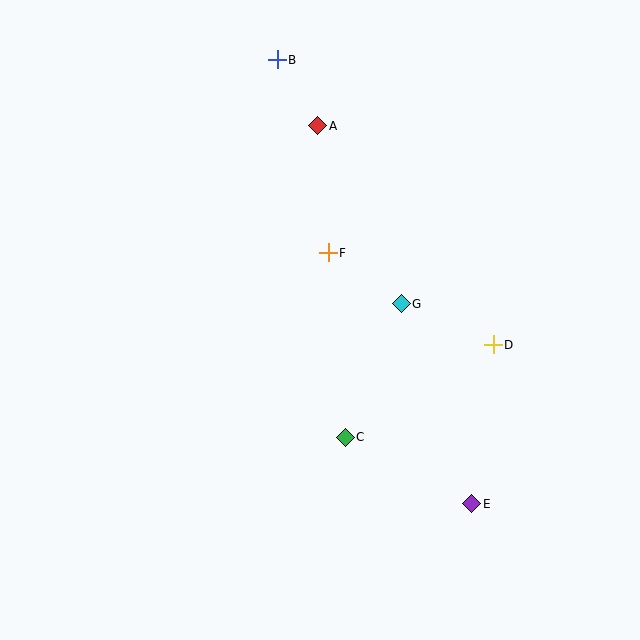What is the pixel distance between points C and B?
The distance between C and B is 383 pixels.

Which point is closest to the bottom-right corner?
Point E is closest to the bottom-right corner.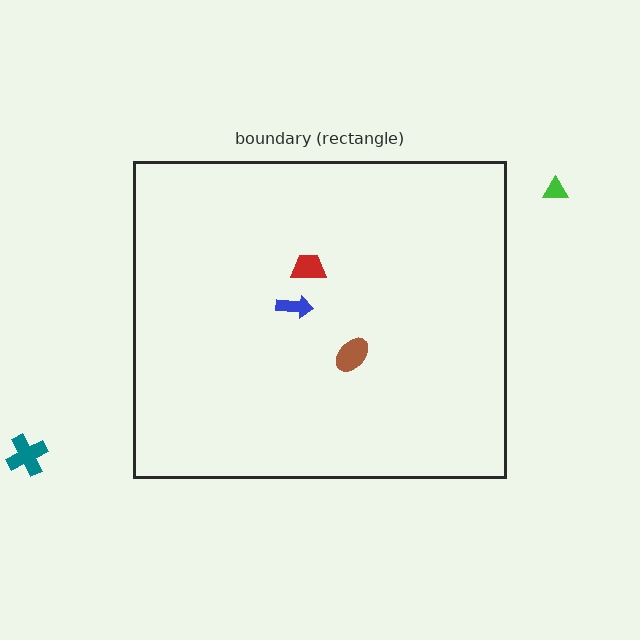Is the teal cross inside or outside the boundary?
Outside.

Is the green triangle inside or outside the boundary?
Outside.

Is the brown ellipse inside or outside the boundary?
Inside.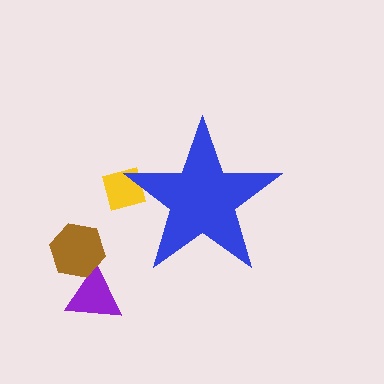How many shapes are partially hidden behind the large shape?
1 shape is partially hidden.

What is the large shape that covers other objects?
A blue star.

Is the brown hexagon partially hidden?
No, the brown hexagon is fully visible.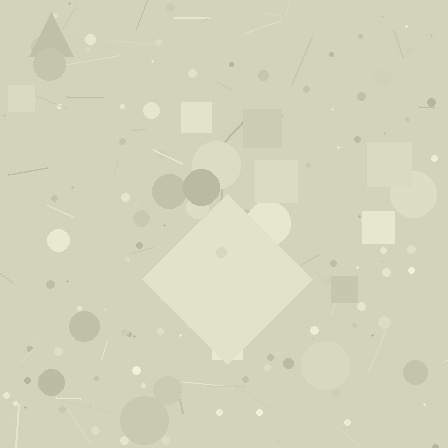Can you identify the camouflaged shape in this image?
The camouflaged shape is a diamond.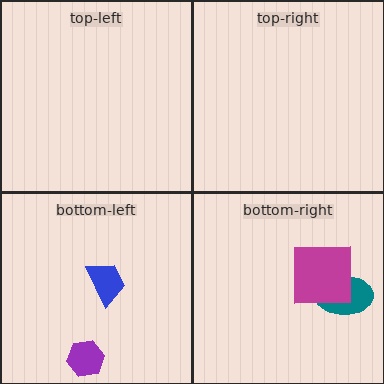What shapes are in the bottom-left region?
The purple hexagon, the blue trapezoid.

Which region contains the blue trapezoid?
The bottom-left region.